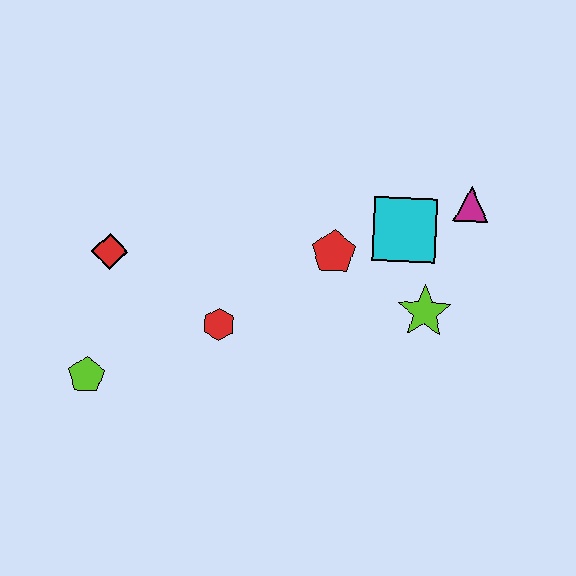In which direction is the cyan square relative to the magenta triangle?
The cyan square is to the left of the magenta triangle.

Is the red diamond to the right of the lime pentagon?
Yes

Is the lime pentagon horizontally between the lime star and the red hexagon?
No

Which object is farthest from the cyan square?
The lime pentagon is farthest from the cyan square.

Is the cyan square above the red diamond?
Yes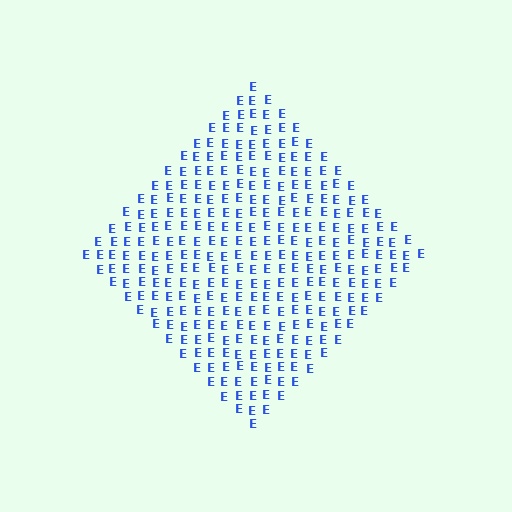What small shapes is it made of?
It is made of small letter E's.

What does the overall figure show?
The overall figure shows a diamond.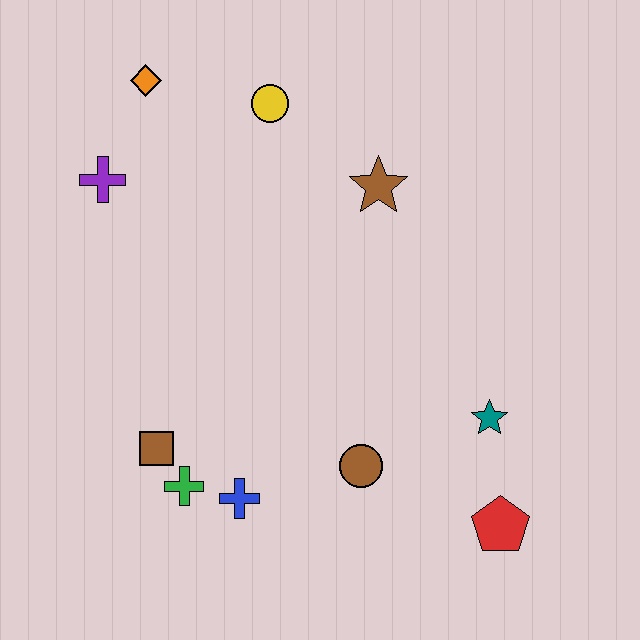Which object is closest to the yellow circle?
The orange diamond is closest to the yellow circle.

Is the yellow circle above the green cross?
Yes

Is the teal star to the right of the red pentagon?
No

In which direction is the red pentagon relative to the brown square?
The red pentagon is to the right of the brown square.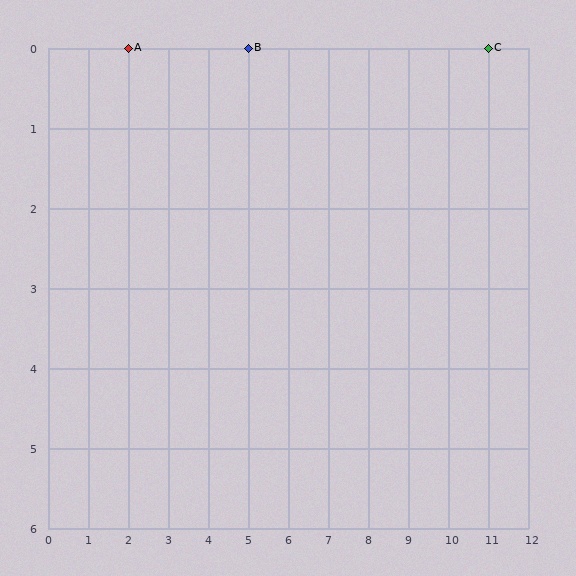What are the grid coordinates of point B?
Point B is at grid coordinates (5, 0).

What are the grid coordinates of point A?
Point A is at grid coordinates (2, 0).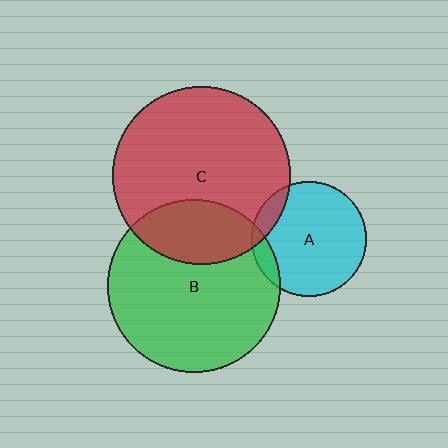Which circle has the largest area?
Circle C (red).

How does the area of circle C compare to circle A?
Approximately 2.4 times.